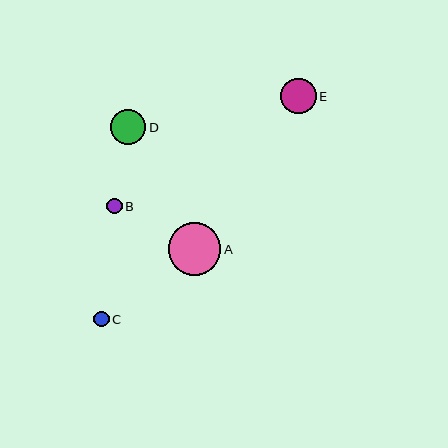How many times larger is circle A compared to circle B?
Circle A is approximately 3.4 times the size of circle B.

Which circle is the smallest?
Circle B is the smallest with a size of approximately 16 pixels.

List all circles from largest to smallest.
From largest to smallest: A, D, E, C, B.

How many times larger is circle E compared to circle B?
Circle E is approximately 2.3 times the size of circle B.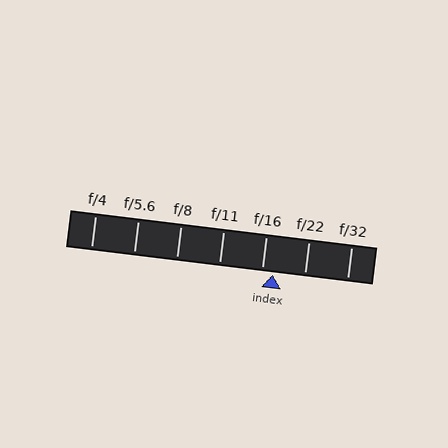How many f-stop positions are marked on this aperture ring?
There are 7 f-stop positions marked.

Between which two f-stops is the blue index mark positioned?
The index mark is between f/16 and f/22.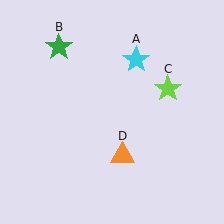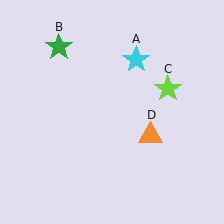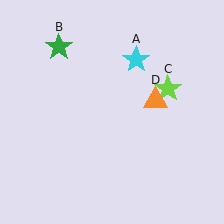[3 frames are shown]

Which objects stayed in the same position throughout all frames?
Cyan star (object A) and green star (object B) and lime star (object C) remained stationary.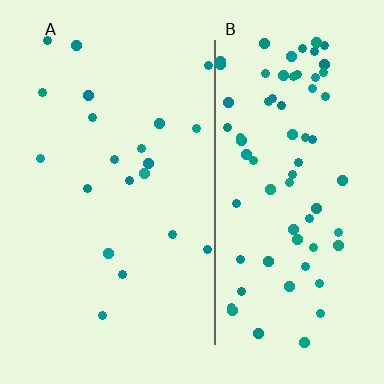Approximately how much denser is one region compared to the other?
Approximately 3.6× — region B over region A.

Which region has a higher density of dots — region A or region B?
B (the right).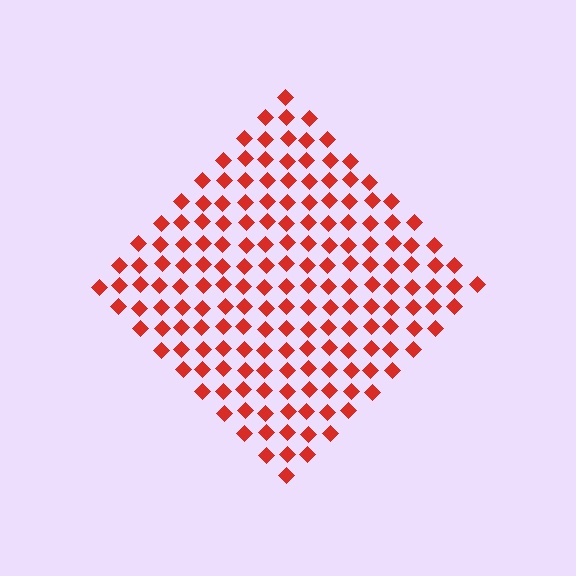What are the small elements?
The small elements are diamonds.